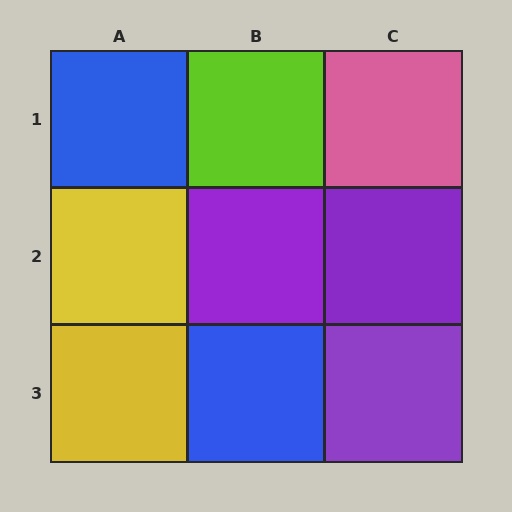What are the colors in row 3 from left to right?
Yellow, blue, purple.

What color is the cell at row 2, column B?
Purple.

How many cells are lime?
1 cell is lime.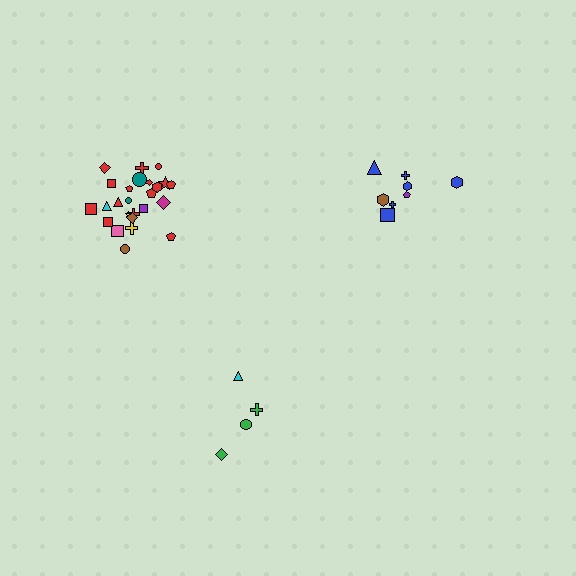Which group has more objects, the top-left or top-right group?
The top-left group.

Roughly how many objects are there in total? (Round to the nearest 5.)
Roughly 35 objects in total.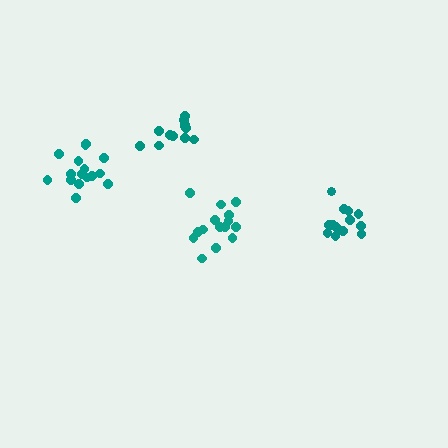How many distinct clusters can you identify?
There are 4 distinct clusters.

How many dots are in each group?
Group 1: 17 dots, Group 2: 13 dots, Group 3: 15 dots, Group 4: 12 dots (57 total).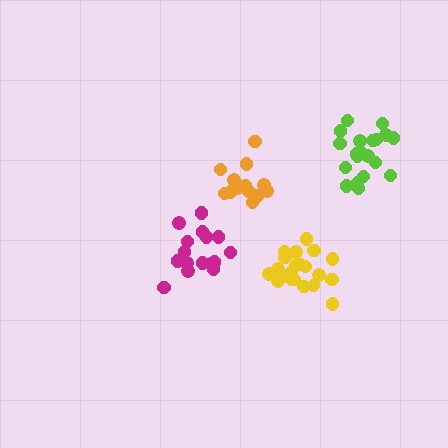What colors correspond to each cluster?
The clusters are colored: yellow, magenta, lime, orange.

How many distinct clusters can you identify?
There are 4 distinct clusters.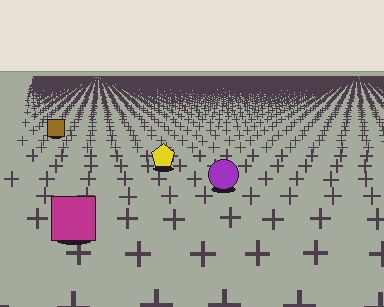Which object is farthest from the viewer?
The brown square is farthest from the viewer. It appears smaller and the ground texture around it is denser.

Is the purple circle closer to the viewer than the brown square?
Yes. The purple circle is closer — you can tell from the texture gradient: the ground texture is coarser near it.